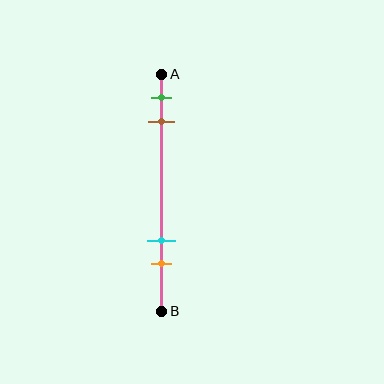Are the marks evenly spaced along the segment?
No, the marks are not evenly spaced.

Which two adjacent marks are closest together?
The green and brown marks are the closest adjacent pair.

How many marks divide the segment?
There are 4 marks dividing the segment.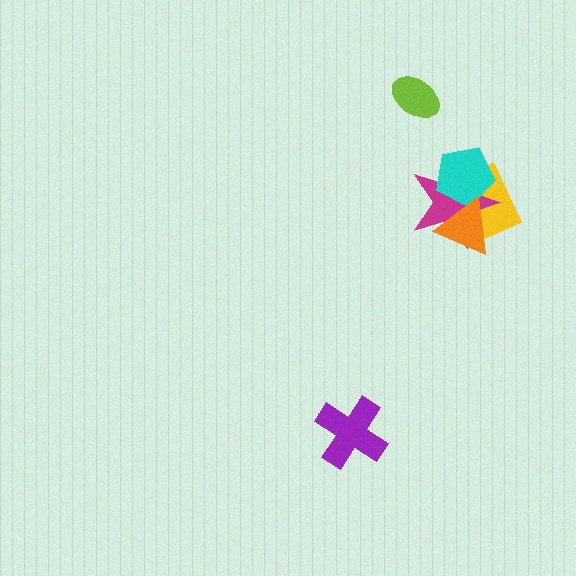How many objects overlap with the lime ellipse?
0 objects overlap with the lime ellipse.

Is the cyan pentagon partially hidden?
Yes, it is partially covered by another shape.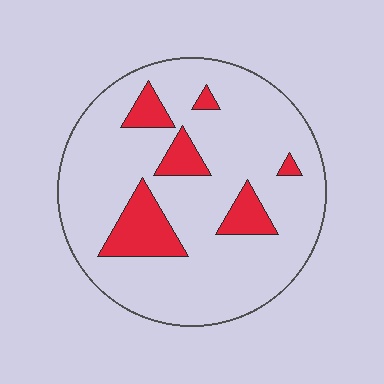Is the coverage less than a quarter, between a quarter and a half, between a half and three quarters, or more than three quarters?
Less than a quarter.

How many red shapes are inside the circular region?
6.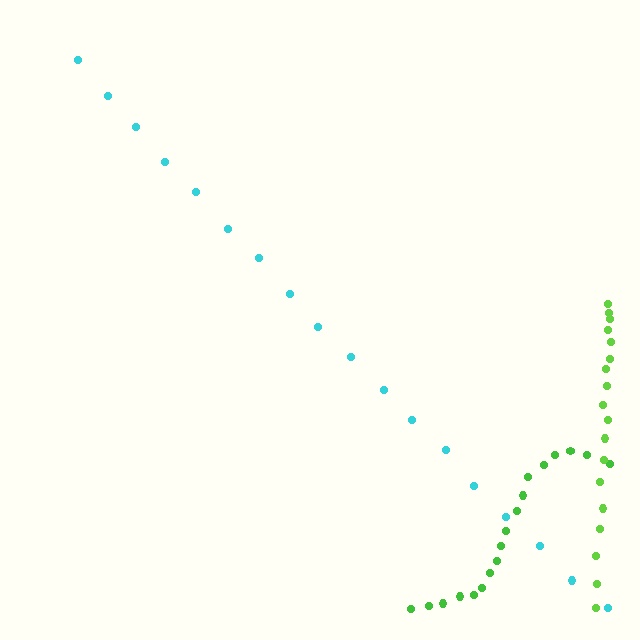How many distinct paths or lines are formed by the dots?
There are 3 distinct paths.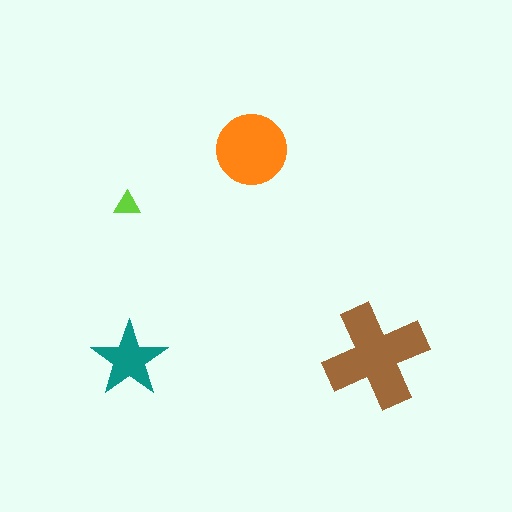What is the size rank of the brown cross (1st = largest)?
1st.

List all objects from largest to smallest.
The brown cross, the orange circle, the teal star, the lime triangle.